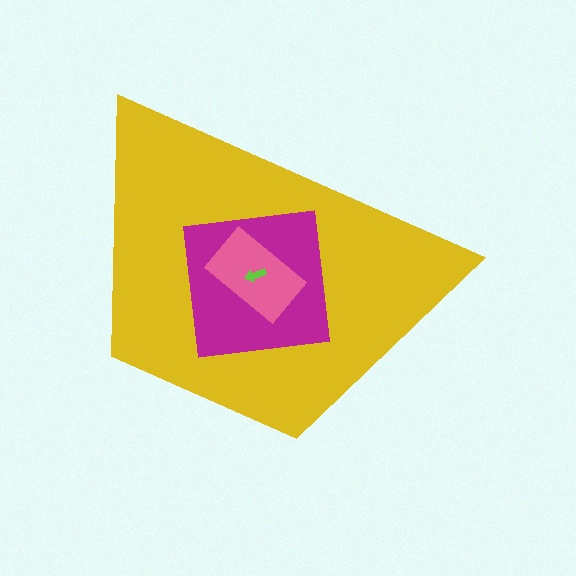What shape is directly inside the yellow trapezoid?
The magenta square.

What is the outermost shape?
The yellow trapezoid.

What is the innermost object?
The lime arrow.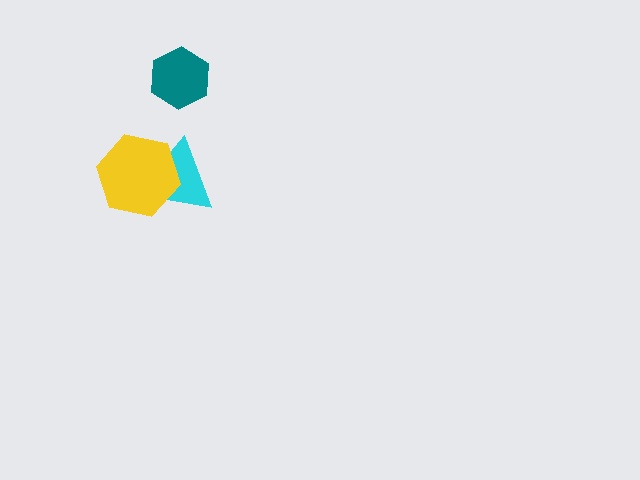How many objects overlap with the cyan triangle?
1 object overlaps with the cyan triangle.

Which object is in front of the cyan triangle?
The yellow hexagon is in front of the cyan triangle.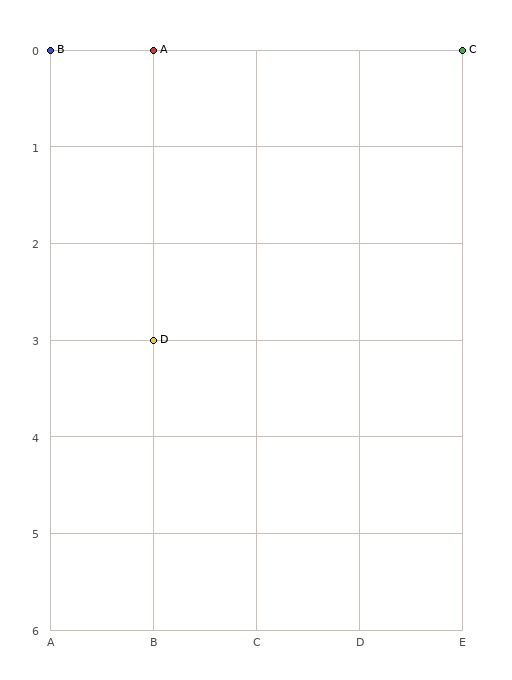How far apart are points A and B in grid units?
Points A and B are 1 column apart.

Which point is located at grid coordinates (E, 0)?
Point C is at (E, 0).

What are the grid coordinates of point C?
Point C is at grid coordinates (E, 0).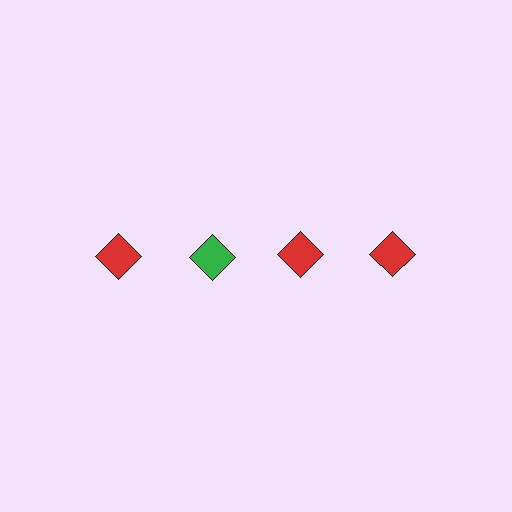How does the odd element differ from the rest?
It has a different color: green instead of red.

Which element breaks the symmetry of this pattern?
The green diamond in the top row, second from left column breaks the symmetry. All other shapes are red diamonds.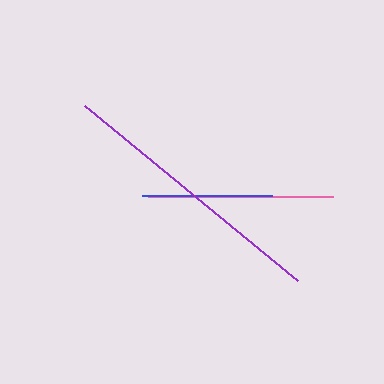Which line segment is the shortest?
The blue line is the shortest at approximately 130 pixels.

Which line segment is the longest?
The purple line is the longest at approximately 275 pixels.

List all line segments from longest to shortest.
From longest to shortest: purple, pink, blue.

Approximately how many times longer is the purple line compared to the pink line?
The purple line is approximately 1.5 times the length of the pink line.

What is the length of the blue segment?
The blue segment is approximately 130 pixels long.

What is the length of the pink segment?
The pink segment is approximately 185 pixels long.